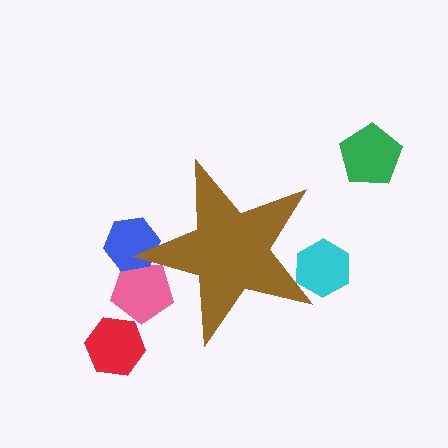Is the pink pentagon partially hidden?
Yes, the pink pentagon is partially hidden behind the brown star.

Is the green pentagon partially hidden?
No, the green pentagon is fully visible.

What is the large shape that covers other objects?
A brown star.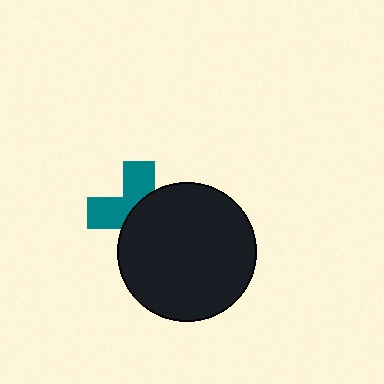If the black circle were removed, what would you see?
You would see the complete teal cross.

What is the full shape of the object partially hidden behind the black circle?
The partially hidden object is a teal cross.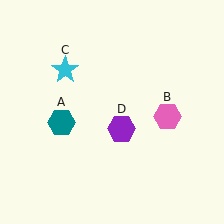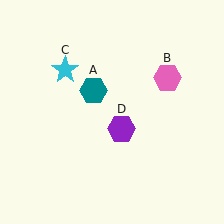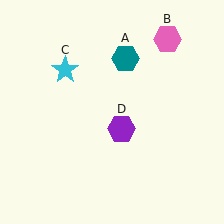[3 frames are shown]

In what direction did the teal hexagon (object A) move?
The teal hexagon (object A) moved up and to the right.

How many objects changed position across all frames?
2 objects changed position: teal hexagon (object A), pink hexagon (object B).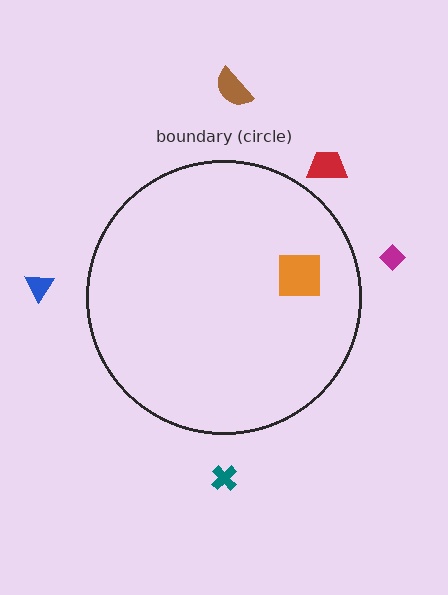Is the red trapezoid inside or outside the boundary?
Outside.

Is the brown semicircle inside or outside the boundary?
Outside.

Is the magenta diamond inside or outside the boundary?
Outside.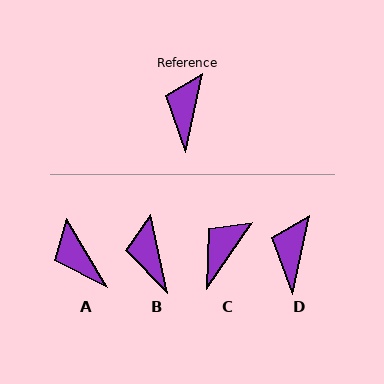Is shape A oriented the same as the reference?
No, it is off by about 42 degrees.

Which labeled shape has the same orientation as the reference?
D.